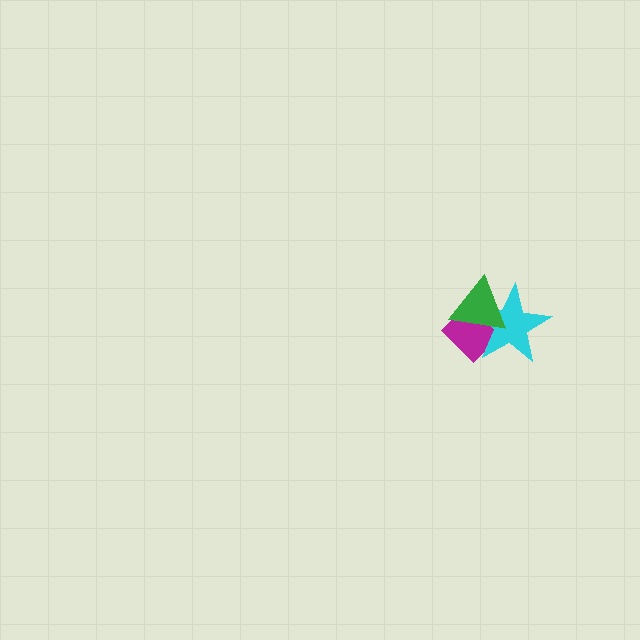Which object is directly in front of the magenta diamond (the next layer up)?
The cyan star is directly in front of the magenta diamond.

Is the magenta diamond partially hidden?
Yes, it is partially covered by another shape.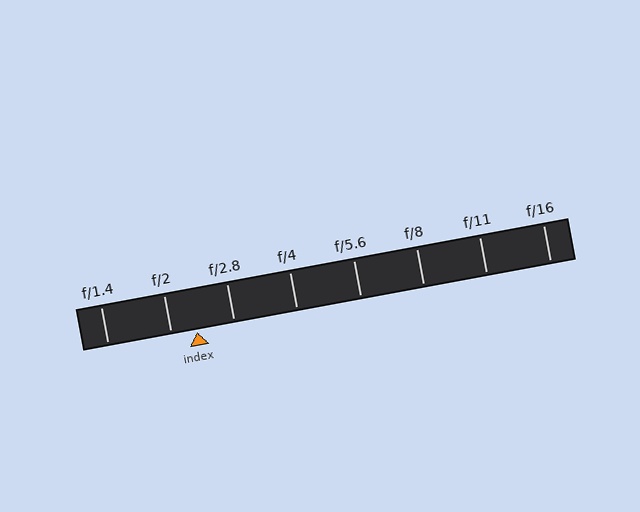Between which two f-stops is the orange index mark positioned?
The index mark is between f/2 and f/2.8.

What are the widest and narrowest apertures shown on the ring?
The widest aperture shown is f/1.4 and the narrowest is f/16.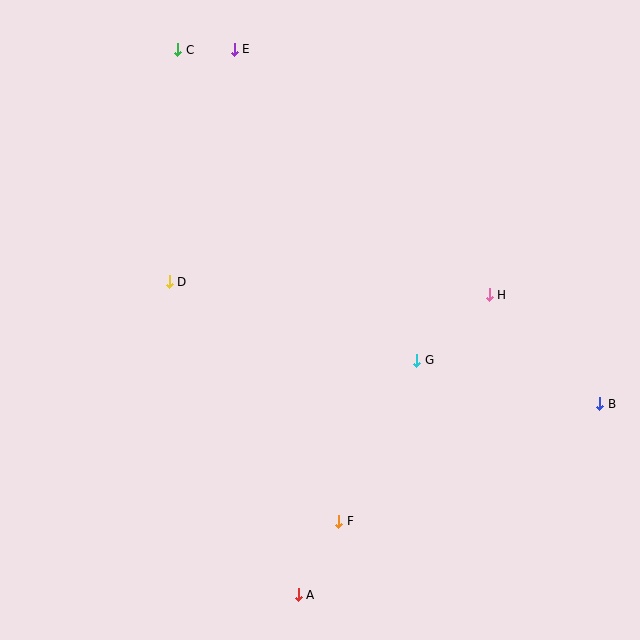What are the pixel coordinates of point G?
Point G is at (417, 360).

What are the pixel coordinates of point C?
Point C is at (178, 50).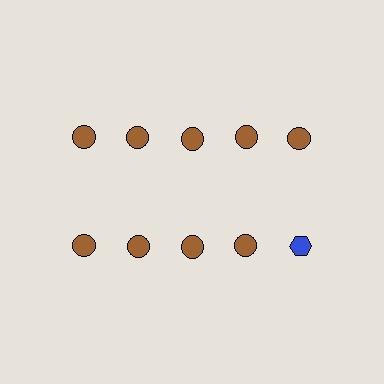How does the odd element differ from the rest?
It differs in both color (blue instead of brown) and shape (hexagon instead of circle).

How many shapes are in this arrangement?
There are 10 shapes arranged in a grid pattern.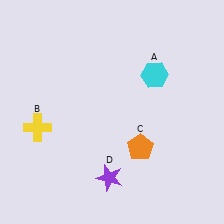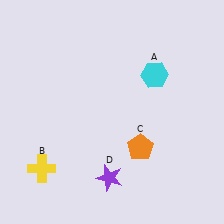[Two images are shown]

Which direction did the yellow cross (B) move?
The yellow cross (B) moved down.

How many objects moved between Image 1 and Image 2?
1 object moved between the two images.